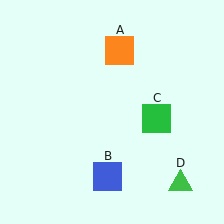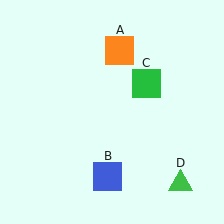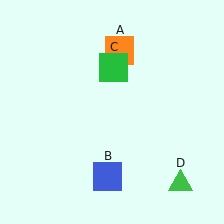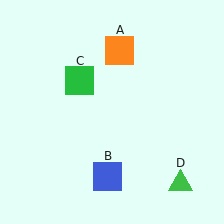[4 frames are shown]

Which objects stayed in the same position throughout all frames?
Orange square (object A) and blue square (object B) and green triangle (object D) remained stationary.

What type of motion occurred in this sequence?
The green square (object C) rotated counterclockwise around the center of the scene.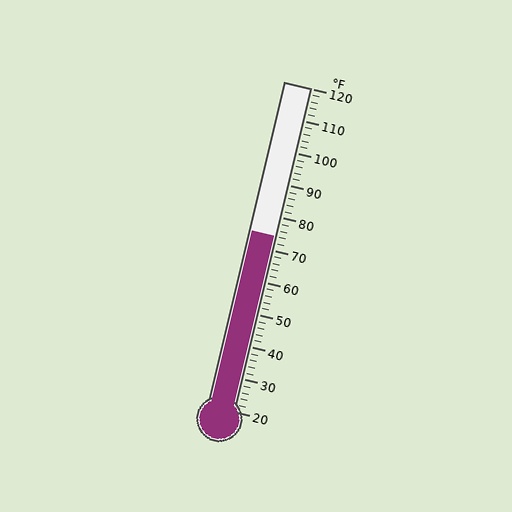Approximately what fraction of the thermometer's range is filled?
The thermometer is filled to approximately 55% of its range.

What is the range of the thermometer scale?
The thermometer scale ranges from 20°F to 120°F.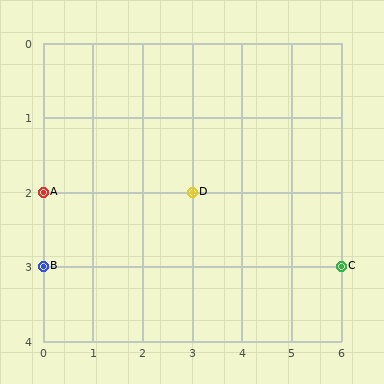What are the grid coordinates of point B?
Point B is at grid coordinates (0, 3).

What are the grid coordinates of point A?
Point A is at grid coordinates (0, 2).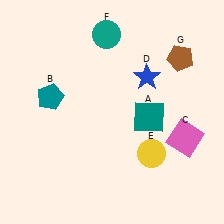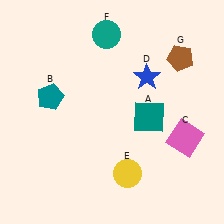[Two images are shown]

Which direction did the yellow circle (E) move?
The yellow circle (E) moved left.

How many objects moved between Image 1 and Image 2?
1 object moved between the two images.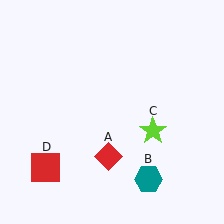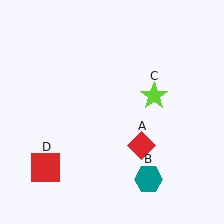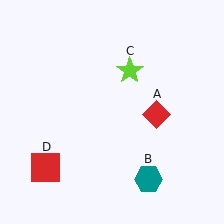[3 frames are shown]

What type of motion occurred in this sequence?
The red diamond (object A), lime star (object C) rotated counterclockwise around the center of the scene.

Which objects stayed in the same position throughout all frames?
Teal hexagon (object B) and red square (object D) remained stationary.